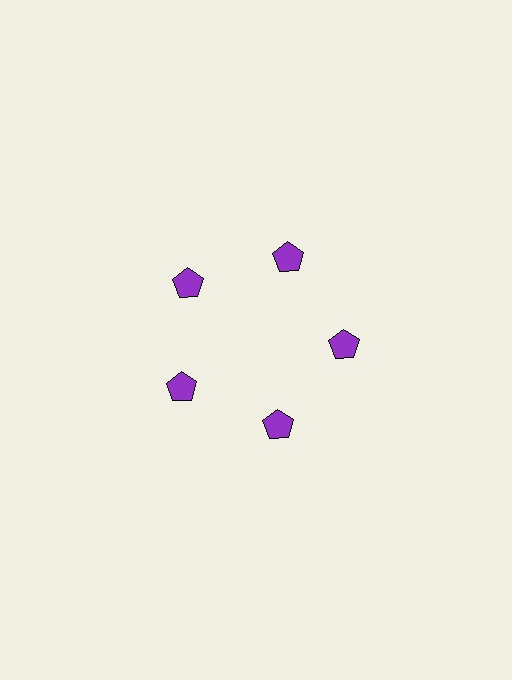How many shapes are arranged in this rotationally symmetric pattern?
There are 5 shapes, arranged in 5 groups of 1.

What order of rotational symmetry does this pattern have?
This pattern has 5-fold rotational symmetry.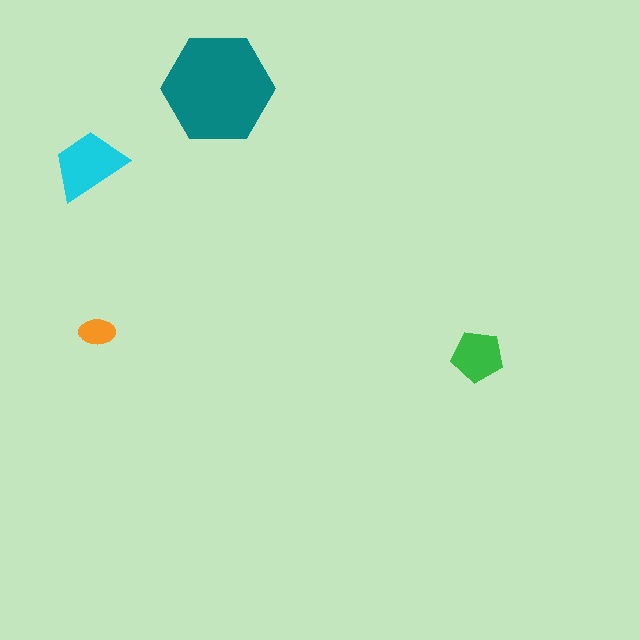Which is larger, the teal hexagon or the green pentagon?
The teal hexagon.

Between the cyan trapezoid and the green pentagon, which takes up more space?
The cyan trapezoid.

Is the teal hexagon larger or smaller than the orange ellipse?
Larger.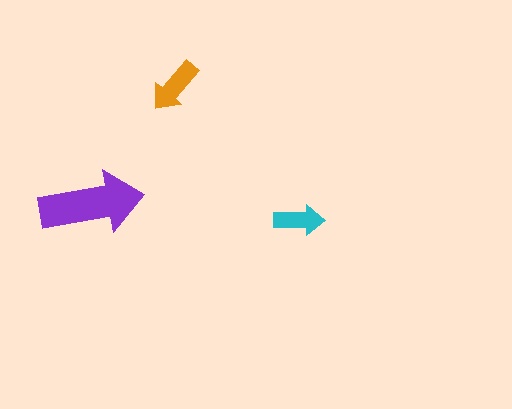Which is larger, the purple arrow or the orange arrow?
The purple one.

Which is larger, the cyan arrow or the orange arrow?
The orange one.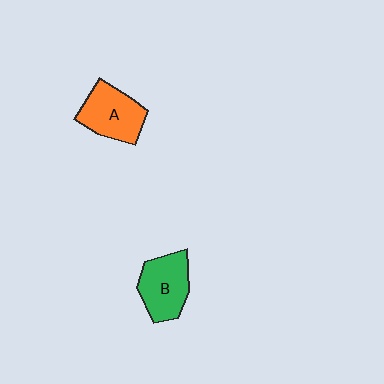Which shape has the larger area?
Shape A (orange).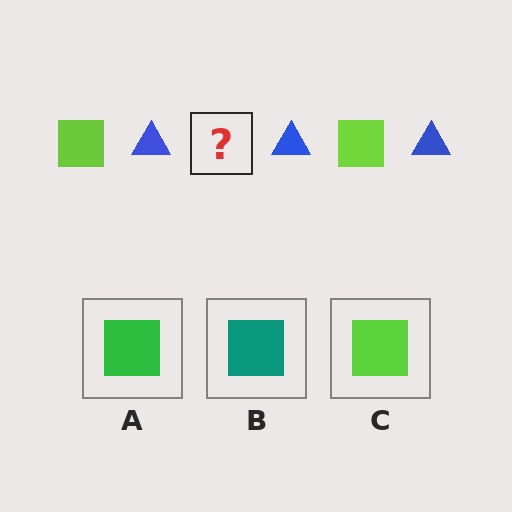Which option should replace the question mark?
Option C.